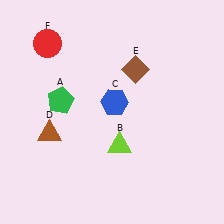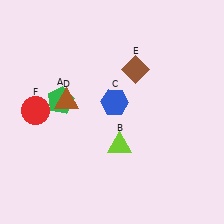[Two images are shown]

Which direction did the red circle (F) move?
The red circle (F) moved down.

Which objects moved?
The objects that moved are: the brown triangle (D), the red circle (F).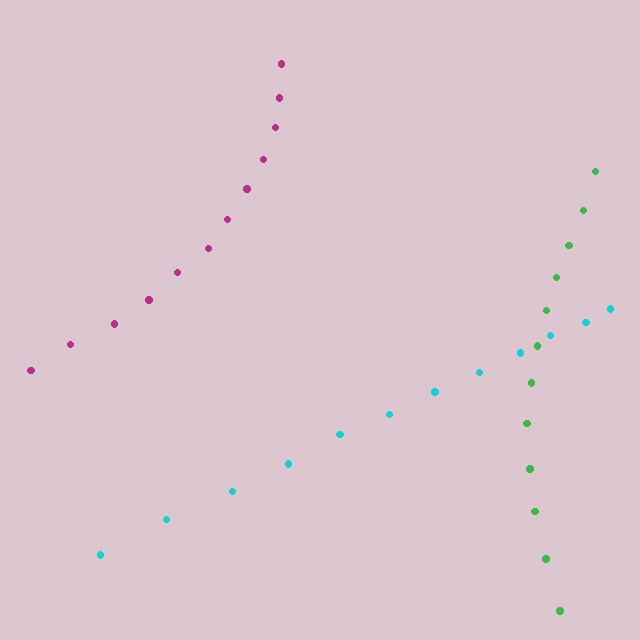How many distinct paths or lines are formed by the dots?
There are 3 distinct paths.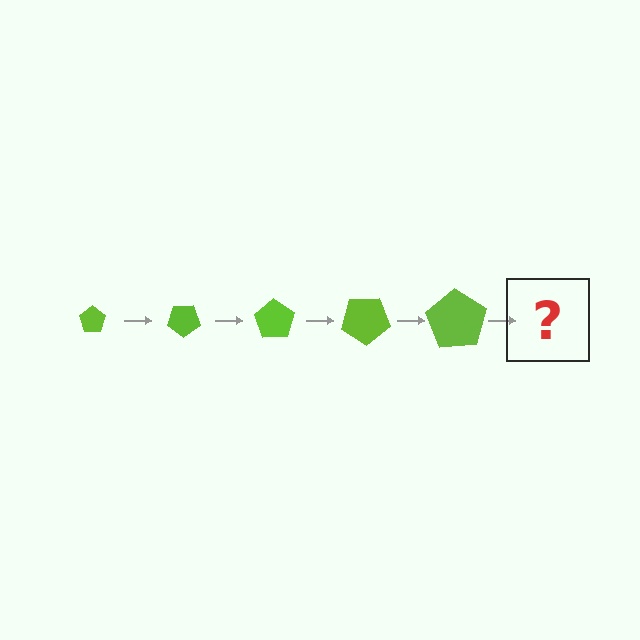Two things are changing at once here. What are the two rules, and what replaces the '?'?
The two rules are that the pentagon grows larger each step and it rotates 35 degrees each step. The '?' should be a pentagon, larger than the previous one and rotated 175 degrees from the start.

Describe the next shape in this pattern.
It should be a pentagon, larger than the previous one and rotated 175 degrees from the start.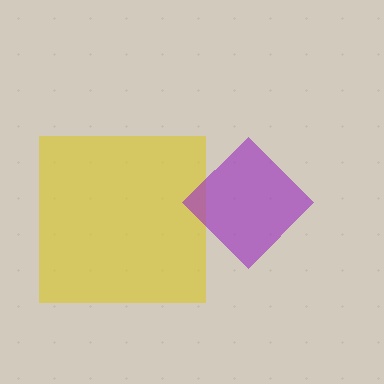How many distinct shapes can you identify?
There are 2 distinct shapes: a yellow square, a purple diamond.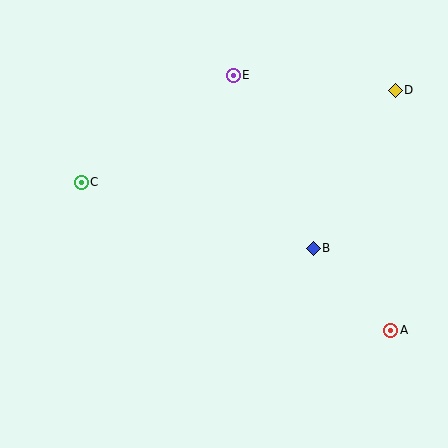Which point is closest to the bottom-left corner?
Point C is closest to the bottom-left corner.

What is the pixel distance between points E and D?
The distance between E and D is 163 pixels.